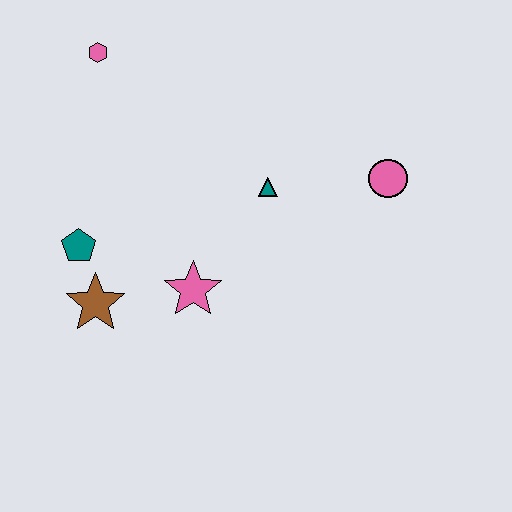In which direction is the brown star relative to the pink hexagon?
The brown star is below the pink hexagon.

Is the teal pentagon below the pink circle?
Yes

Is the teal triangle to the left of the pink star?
No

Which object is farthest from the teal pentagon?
The pink circle is farthest from the teal pentagon.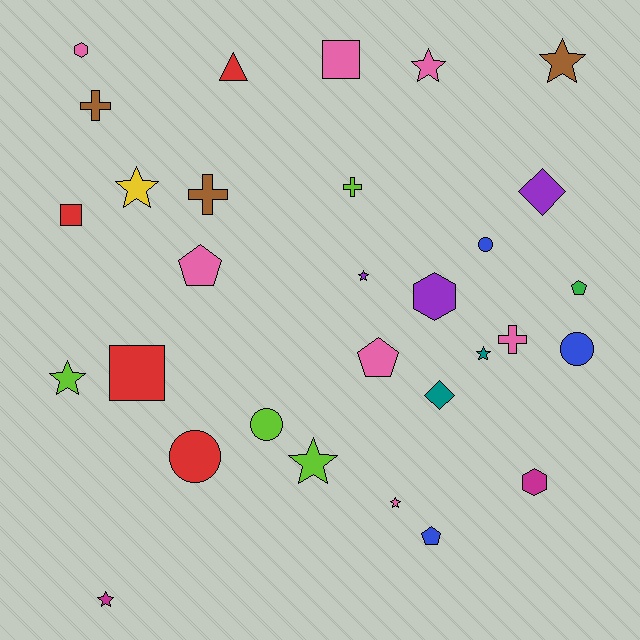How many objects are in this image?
There are 30 objects.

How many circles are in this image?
There are 4 circles.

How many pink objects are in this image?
There are 7 pink objects.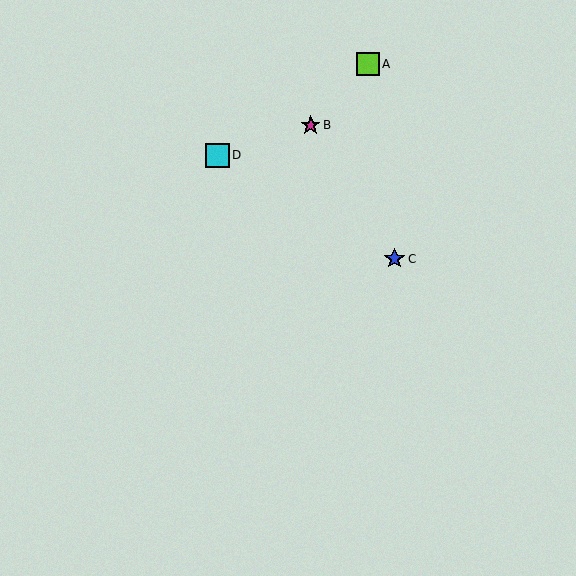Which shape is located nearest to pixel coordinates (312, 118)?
The magenta star (labeled B) at (311, 125) is nearest to that location.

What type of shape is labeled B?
Shape B is a magenta star.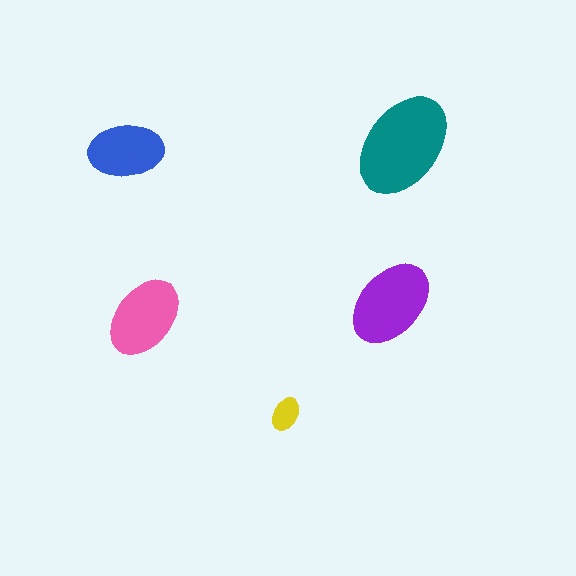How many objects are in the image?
There are 5 objects in the image.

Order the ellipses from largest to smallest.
the teal one, the purple one, the pink one, the blue one, the yellow one.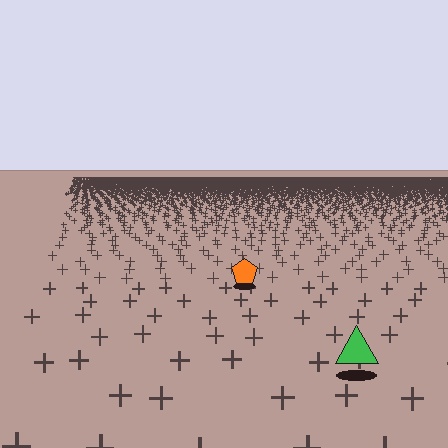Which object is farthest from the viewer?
The orange pentagon is farthest from the viewer. It appears smaller and the ground texture around it is denser.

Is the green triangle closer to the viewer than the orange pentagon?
Yes. The green triangle is closer — you can tell from the texture gradient: the ground texture is coarser near it.